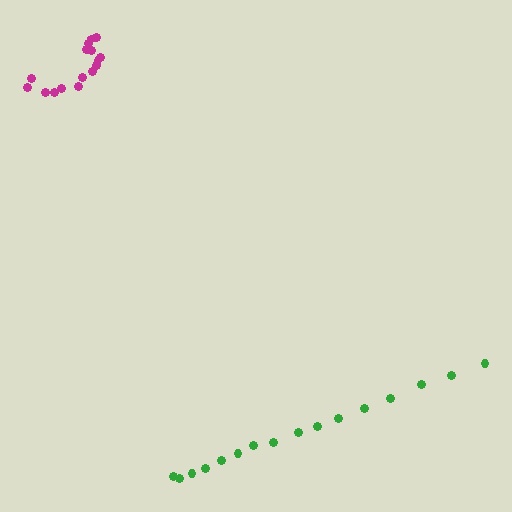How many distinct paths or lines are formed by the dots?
There are 2 distinct paths.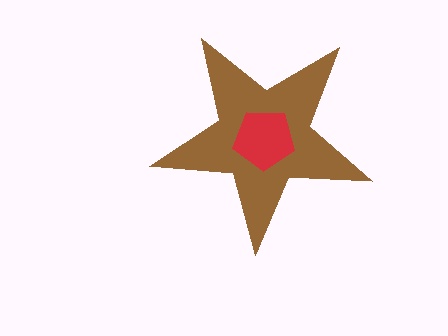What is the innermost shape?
The red pentagon.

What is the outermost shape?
The brown star.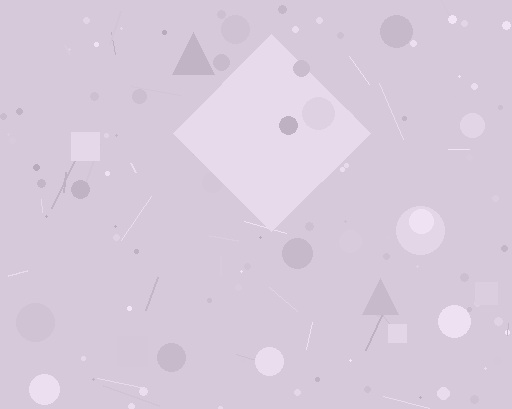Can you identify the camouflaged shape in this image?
The camouflaged shape is a diamond.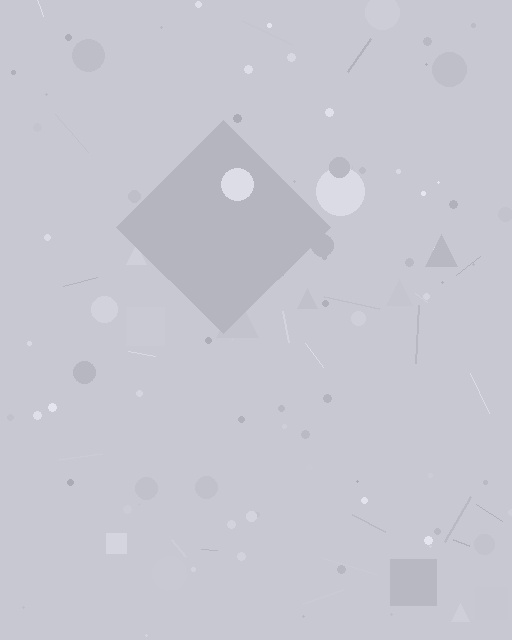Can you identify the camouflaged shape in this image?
The camouflaged shape is a diamond.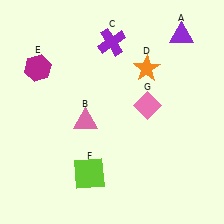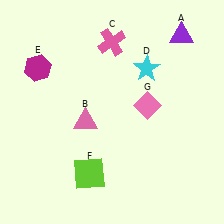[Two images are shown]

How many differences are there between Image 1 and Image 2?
There are 2 differences between the two images.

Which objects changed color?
C changed from purple to pink. D changed from orange to cyan.